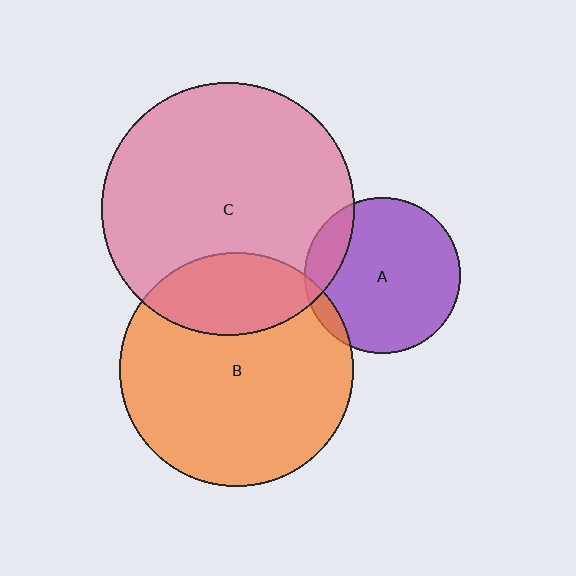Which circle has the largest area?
Circle C (pink).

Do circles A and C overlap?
Yes.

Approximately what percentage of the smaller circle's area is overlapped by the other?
Approximately 15%.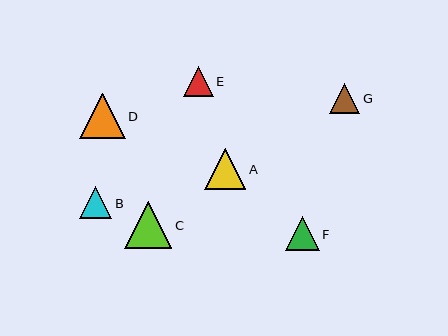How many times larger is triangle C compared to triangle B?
Triangle C is approximately 1.5 times the size of triangle B.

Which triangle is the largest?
Triangle C is the largest with a size of approximately 47 pixels.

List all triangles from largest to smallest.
From largest to smallest: C, D, A, F, B, E, G.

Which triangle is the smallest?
Triangle G is the smallest with a size of approximately 30 pixels.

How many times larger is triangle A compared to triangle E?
Triangle A is approximately 1.4 times the size of triangle E.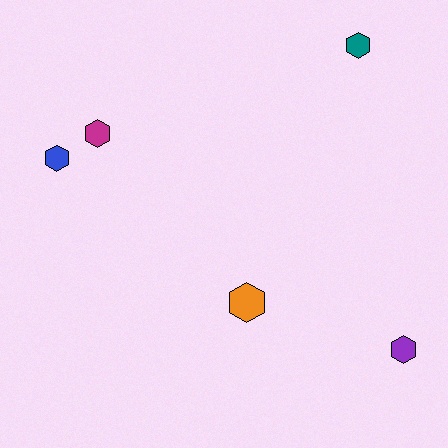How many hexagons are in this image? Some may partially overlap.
There are 5 hexagons.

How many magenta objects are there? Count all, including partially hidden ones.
There is 1 magenta object.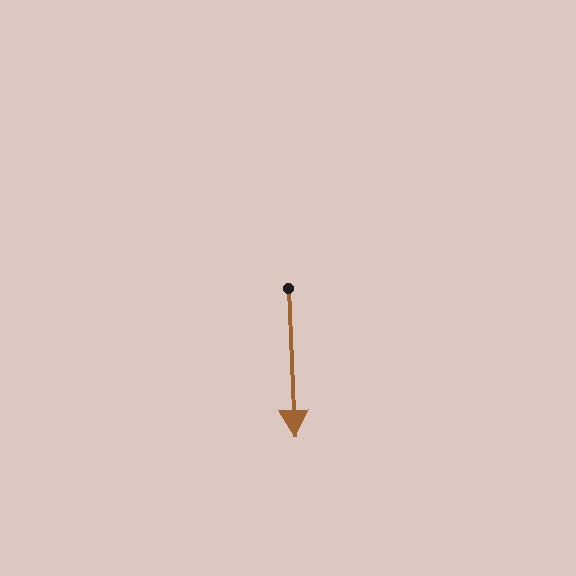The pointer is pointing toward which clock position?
Roughly 6 o'clock.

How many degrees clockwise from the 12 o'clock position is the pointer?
Approximately 178 degrees.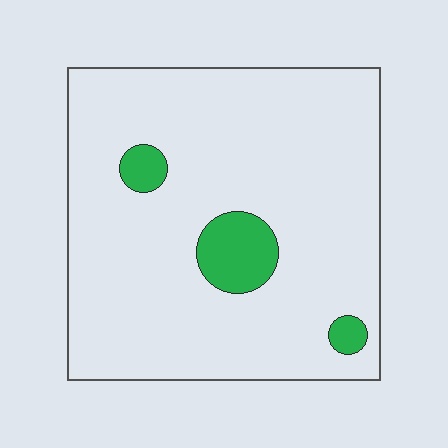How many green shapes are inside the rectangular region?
3.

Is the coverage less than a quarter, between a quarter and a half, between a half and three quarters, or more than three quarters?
Less than a quarter.